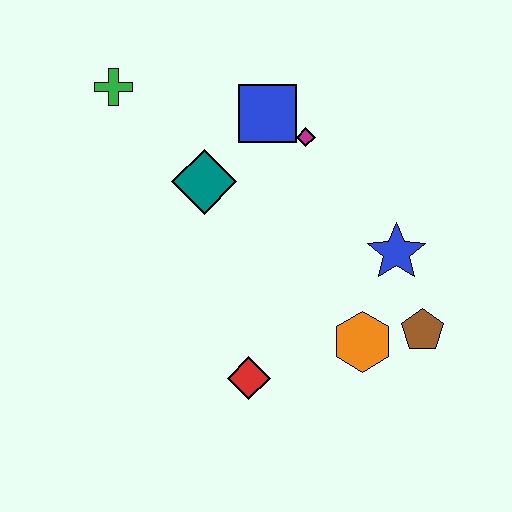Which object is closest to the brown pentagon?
The orange hexagon is closest to the brown pentagon.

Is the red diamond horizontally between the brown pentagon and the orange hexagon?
No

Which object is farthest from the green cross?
The brown pentagon is farthest from the green cross.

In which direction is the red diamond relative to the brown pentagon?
The red diamond is to the left of the brown pentagon.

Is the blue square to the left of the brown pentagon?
Yes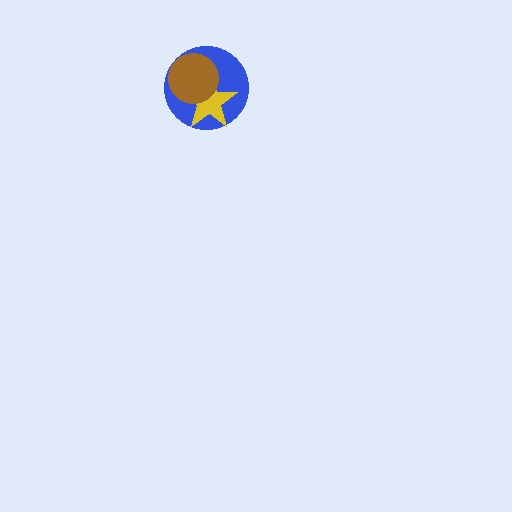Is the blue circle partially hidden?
Yes, it is partially covered by another shape.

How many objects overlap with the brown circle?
2 objects overlap with the brown circle.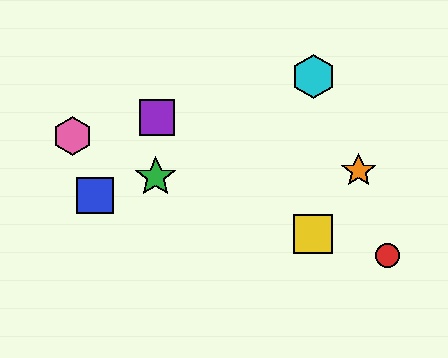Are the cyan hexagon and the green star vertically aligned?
No, the cyan hexagon is at x≈313 and the green star is at x≈156.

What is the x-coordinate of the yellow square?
The yellow square is at x≈313.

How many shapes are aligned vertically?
2 shapes (the yellow square, the cyan hexagon) are aligned vertically.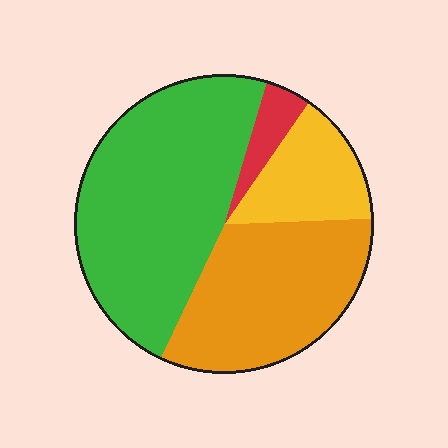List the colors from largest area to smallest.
From largest to smallest: green, orange, yellow, red.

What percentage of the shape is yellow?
Yellow takes up about one sixth (1/6) of the shape.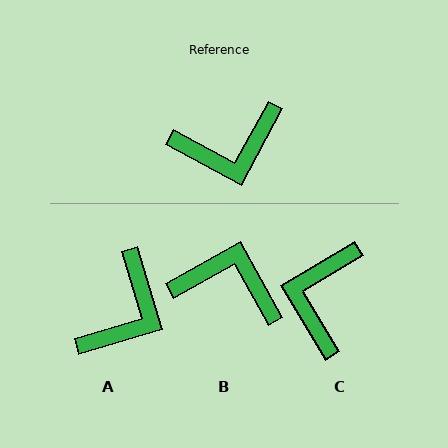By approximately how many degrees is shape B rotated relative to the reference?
Approximately 147 degrees counter-clockwise.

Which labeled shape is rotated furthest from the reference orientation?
B, about 147 degrees away.